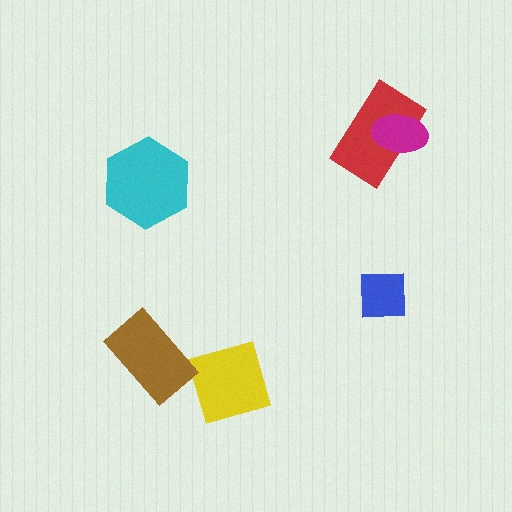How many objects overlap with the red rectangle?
1 object overlaps with the red rectangle.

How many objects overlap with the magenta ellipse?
1 object overlaps with the magenta ellipse.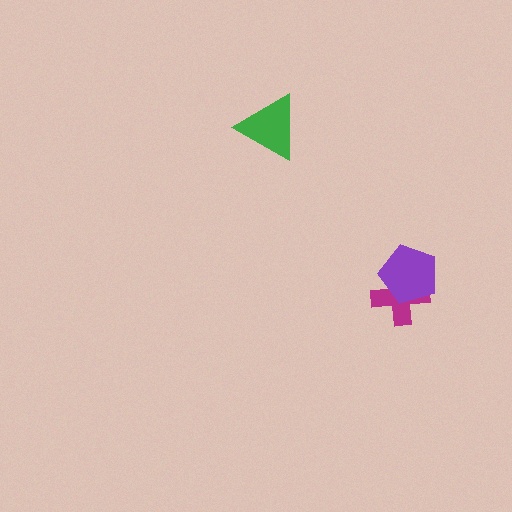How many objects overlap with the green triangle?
0 objects overlap with the green triangle.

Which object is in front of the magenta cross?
The purple pentagon is in front of the magenta cross.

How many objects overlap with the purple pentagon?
1 object overlaps with the purple pentagon.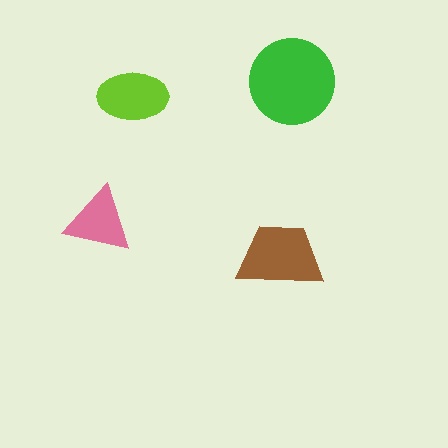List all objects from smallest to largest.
The pink triangle, the lime ellipse, the brown trapezoid, the green circle.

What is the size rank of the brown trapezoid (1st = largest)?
2nd.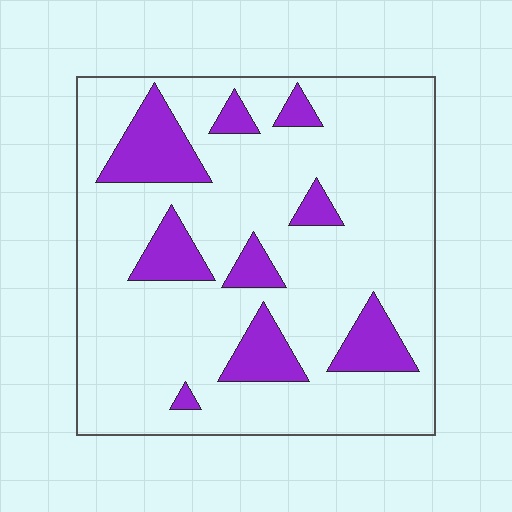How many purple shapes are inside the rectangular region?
9.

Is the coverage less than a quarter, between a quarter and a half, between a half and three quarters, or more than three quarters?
Less than a quarter.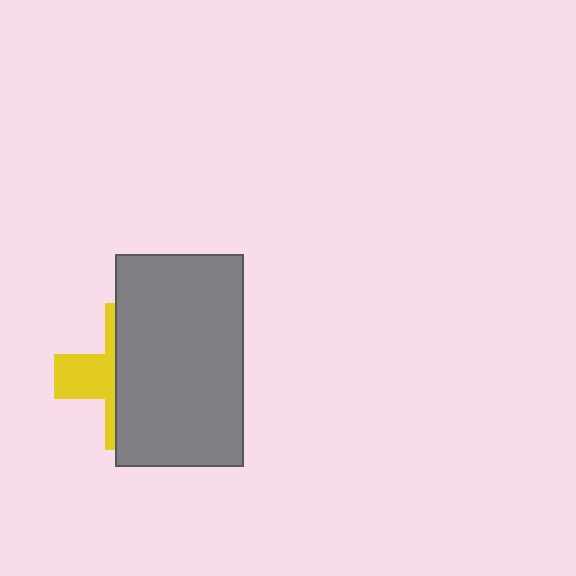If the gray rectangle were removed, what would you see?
You would see the complete yellow cross.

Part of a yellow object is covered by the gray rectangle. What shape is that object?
It is a cross.